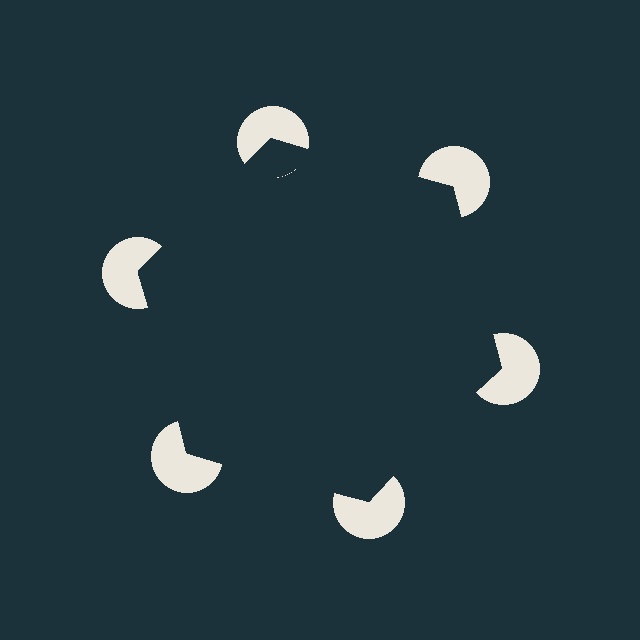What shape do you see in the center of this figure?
An illusory hexagon — its edges are inferred from the aligned wedge cuts in the pac-man discs, not physically drawn.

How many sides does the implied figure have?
6 sides.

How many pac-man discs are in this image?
There are 6 — one at each vertex of the illusory hexagon.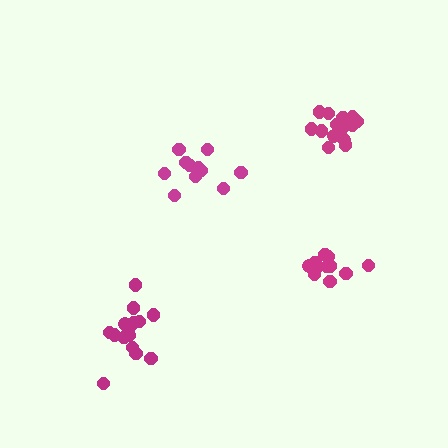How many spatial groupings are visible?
There are 4 spatial groupings.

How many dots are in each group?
Group 1: 17 dots, Group 2: 11 dots, Group 3: 11 dots, Group 4: 17 dots (56 total).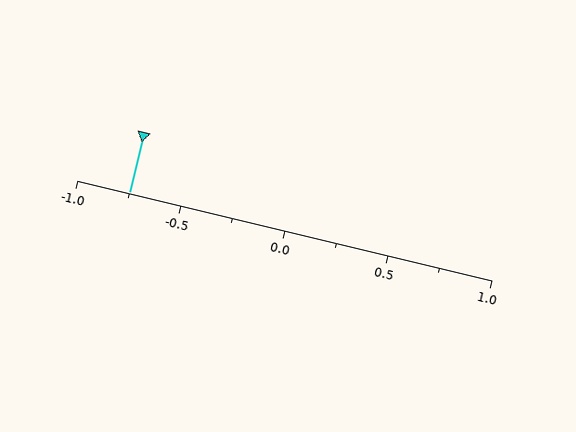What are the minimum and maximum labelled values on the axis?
The axis runs from -1.0 to 1.0.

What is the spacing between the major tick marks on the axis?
The major ticks are spaced 0.5 apart.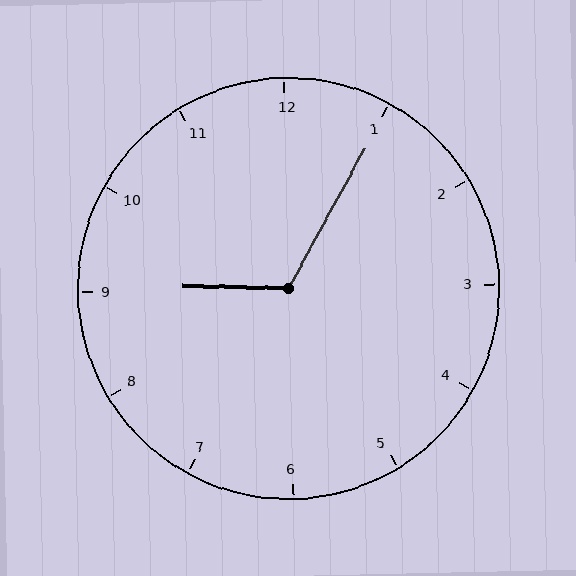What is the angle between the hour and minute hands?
Approximately 118 degrees.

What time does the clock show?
9:05.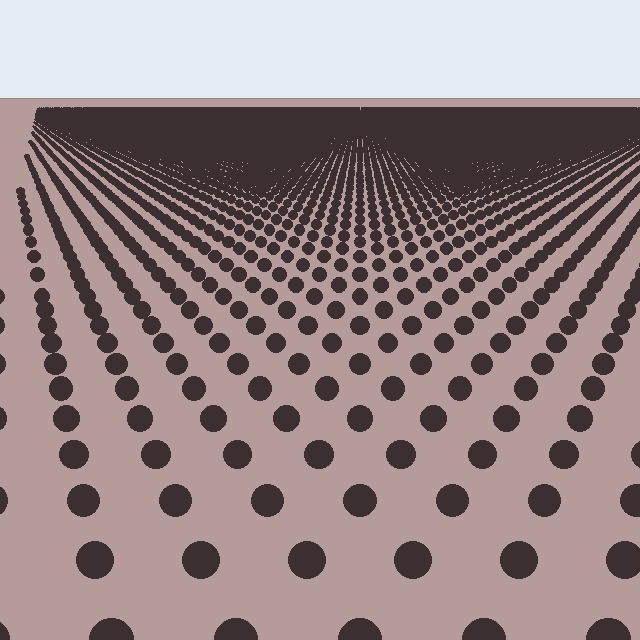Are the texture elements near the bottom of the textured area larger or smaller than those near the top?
Larger. Near the bottom, elements are closer to the viewer and appear at a bigger on-screen size.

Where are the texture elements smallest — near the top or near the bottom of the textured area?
Near the top.